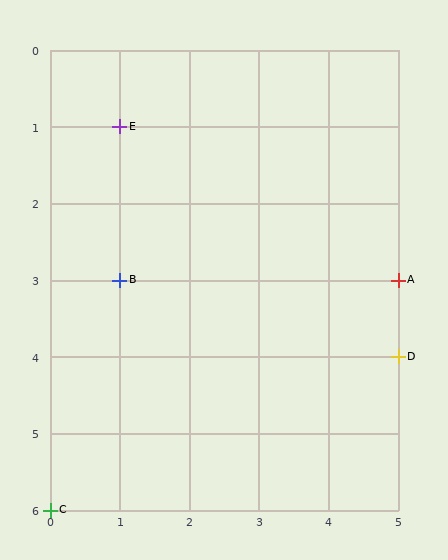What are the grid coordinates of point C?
Point C is at grid coordinates (0, 6).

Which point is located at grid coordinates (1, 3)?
Point B is at (1, 3).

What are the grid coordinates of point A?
Point A is at grid coordinates (5, 3).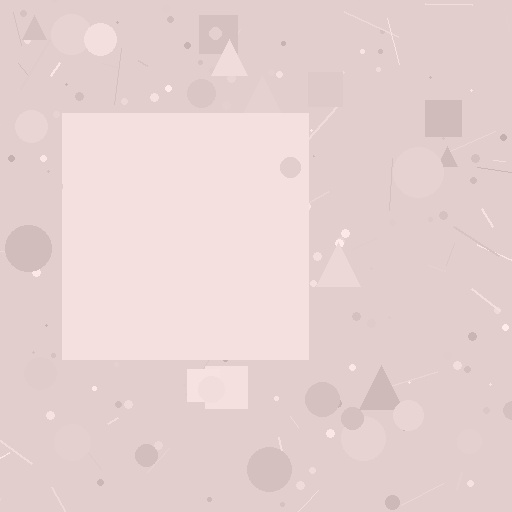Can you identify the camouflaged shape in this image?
The camouflaged shape is a square.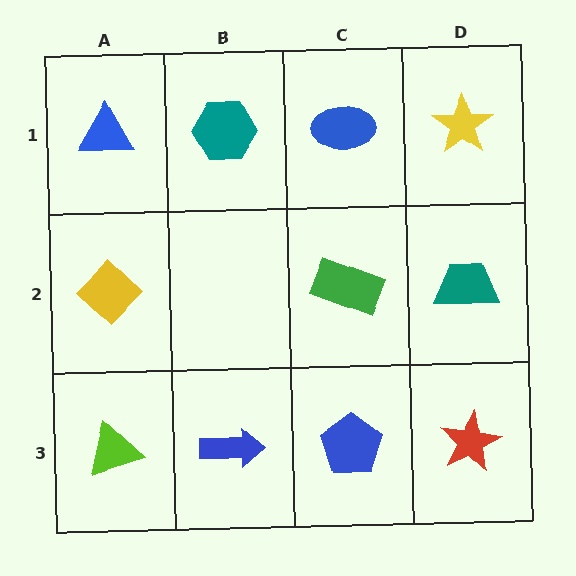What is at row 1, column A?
A blue triangle.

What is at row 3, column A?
A lime triangle.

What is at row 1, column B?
A teal hexagon.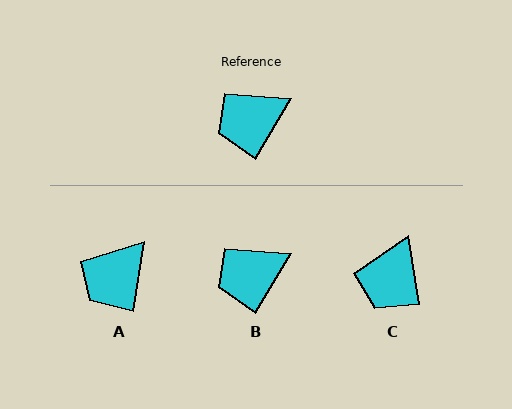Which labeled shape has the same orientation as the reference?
B.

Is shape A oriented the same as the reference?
No, it is off by about 22 degrees.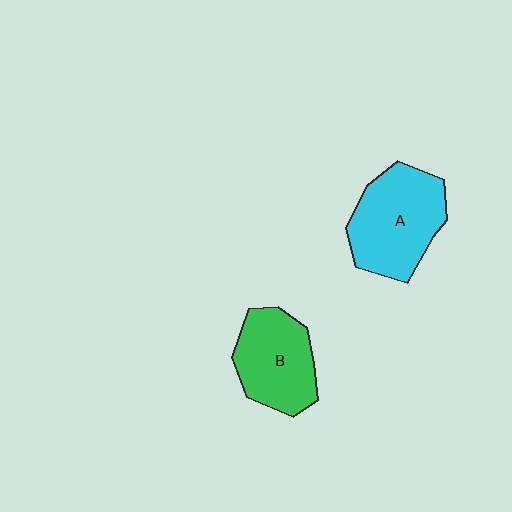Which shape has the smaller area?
Shape B (green).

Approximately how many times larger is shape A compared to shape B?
Approximately 1.2 times.